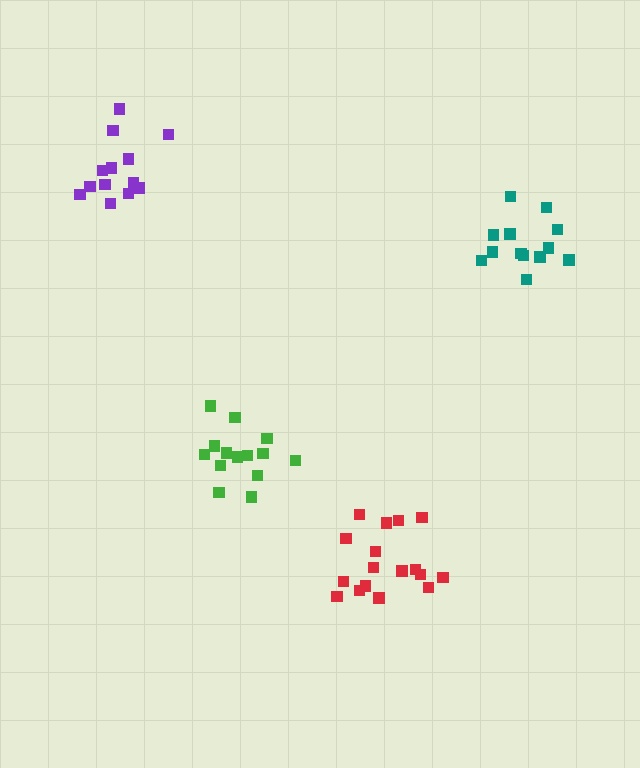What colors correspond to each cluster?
The clusters are colored: teal, green, red, purple.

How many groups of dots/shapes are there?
There are 4 groups.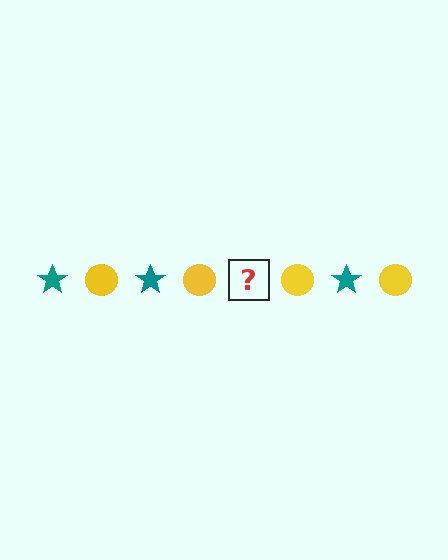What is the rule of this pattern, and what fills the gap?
The rule is that the pattern alternates between teal star and yellow circle. The gap should be filled with a teal star.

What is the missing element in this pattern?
The missing element is a teal star.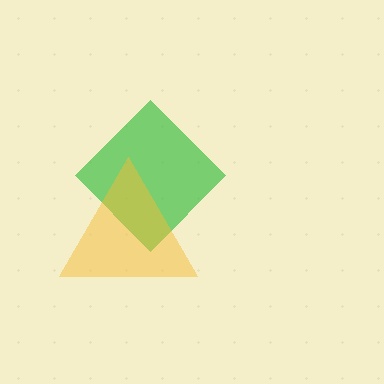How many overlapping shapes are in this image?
There are 2 overlapping shapes in the image.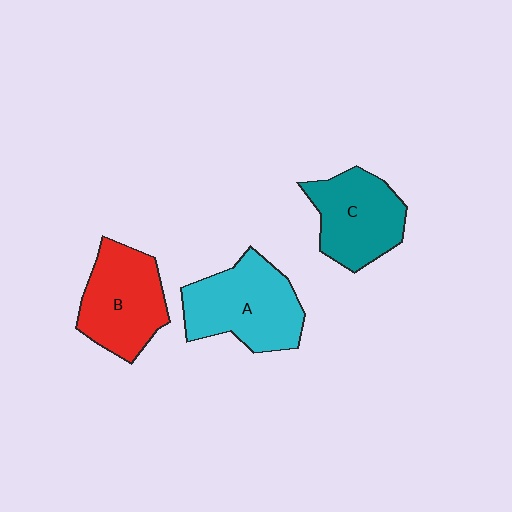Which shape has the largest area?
Shape A (cyan).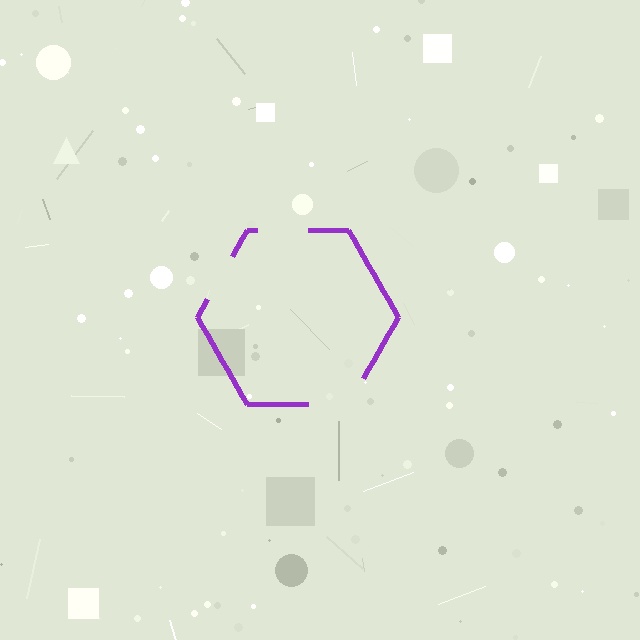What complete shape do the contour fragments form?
The contour fragments form a hexagon.